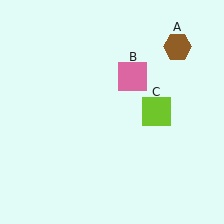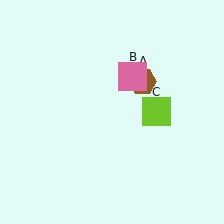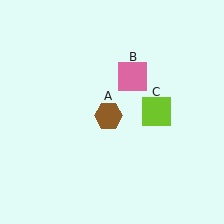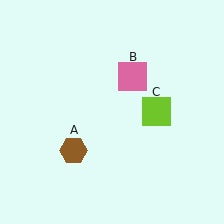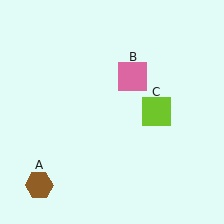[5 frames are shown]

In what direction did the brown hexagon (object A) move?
The brown hexagon (object A) moved down and to the left.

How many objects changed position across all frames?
1 object changed position: brown hexagon (object A).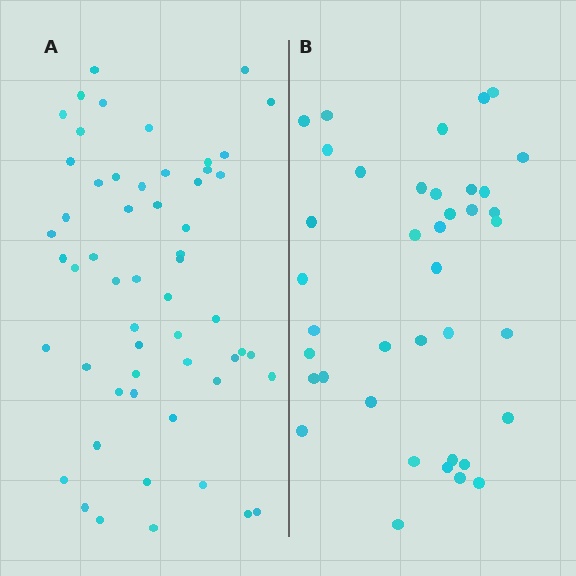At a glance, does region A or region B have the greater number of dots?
Region A (the left region) has more dots.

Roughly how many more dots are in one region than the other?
Region A has approximately 15 more dots than region B.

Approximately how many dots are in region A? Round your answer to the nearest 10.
About 60 dots. (The exact count is 56, which rounds to 60.)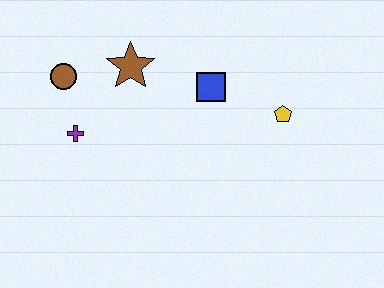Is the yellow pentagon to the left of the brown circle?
No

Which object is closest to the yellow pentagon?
The blue square is closest to the yellow pentagon.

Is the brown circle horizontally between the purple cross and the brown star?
No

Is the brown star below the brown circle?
No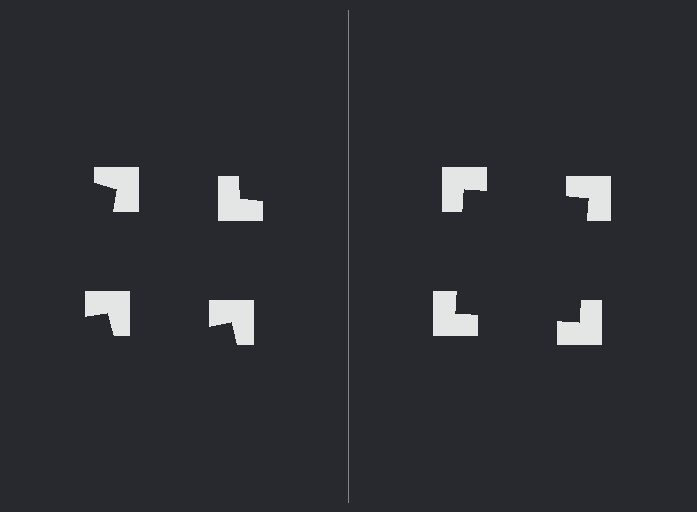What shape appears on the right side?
An illusory square.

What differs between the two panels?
The notched squares are positioned identically on both sides; only the wedge orientations differ. On the right they align to a square; on the left they are misaligned.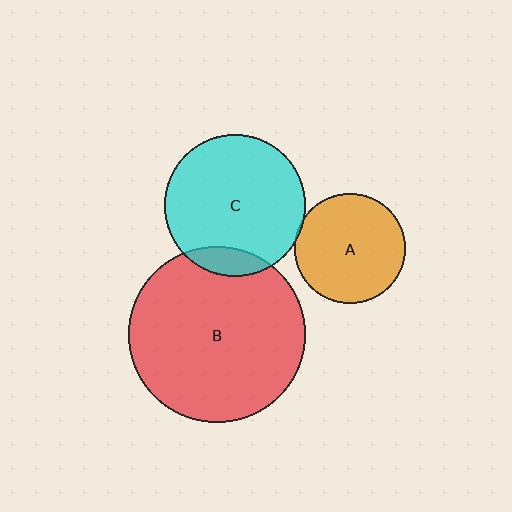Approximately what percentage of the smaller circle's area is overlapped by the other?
Approximately 10%.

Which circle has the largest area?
Circle B (red).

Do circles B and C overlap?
Yes.